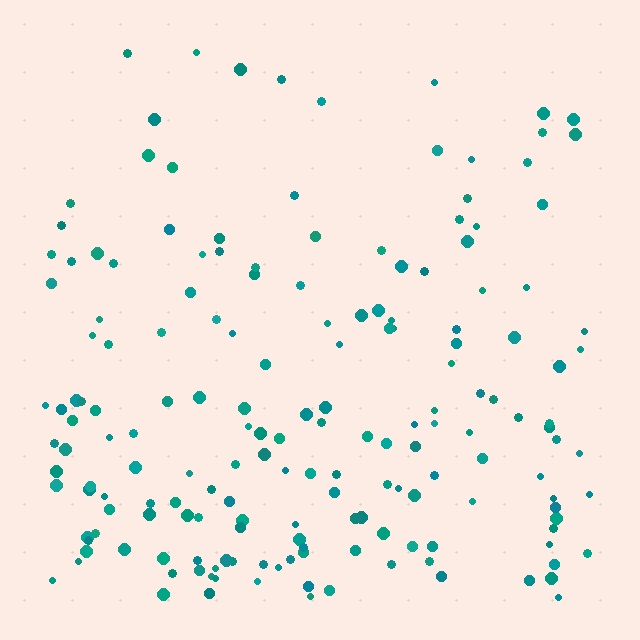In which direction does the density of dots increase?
From top to bottom, with the bottom side densest.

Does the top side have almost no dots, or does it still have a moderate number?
Still a moderate number, just noticeably fewer than the bottom.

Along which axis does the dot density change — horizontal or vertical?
Vertical.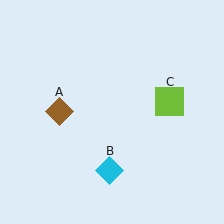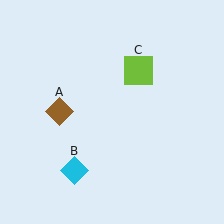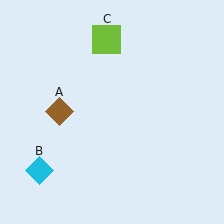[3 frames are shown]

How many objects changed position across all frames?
2 objects changed position: cyan diamond (object B), lime square (object C).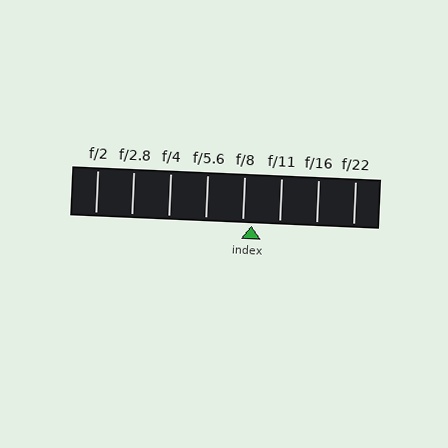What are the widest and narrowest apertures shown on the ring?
The widest aperture shown is f/2 and the narrowest is f/22.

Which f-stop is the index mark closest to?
The index mark is closest to f/8.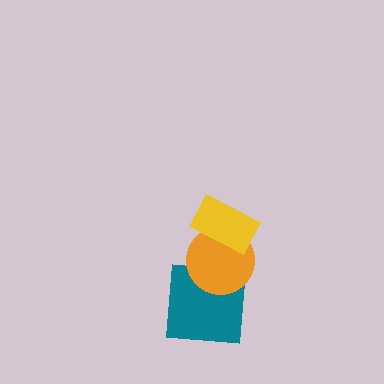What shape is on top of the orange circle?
The yellow rectangle is on top of the orange circle.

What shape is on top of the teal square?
The orange circle is on top of the teal square.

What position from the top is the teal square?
The teal square is 3rd from the top.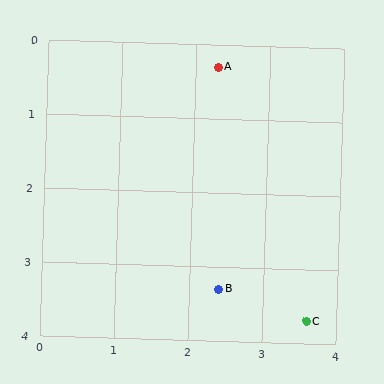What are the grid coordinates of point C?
Point C is at approximately (3.6, 3.7).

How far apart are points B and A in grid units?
Points B and A are about 3.0 grid units apart.